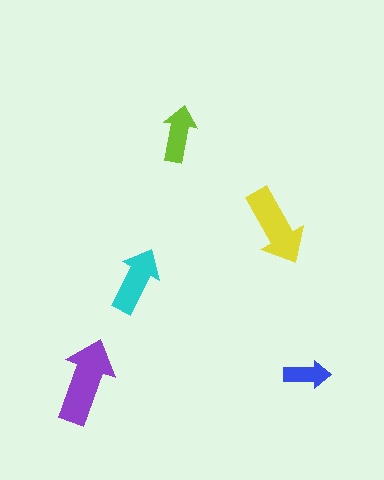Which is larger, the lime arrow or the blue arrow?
The lime one.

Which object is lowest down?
The purple arrow is bottommost.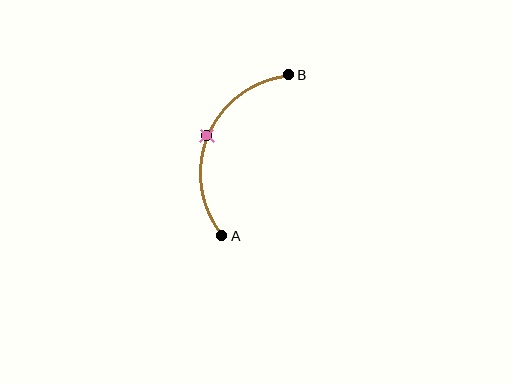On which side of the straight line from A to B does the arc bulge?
The arc bulges to the left of the straight line connecting A and B.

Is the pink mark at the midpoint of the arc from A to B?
Yes. The pink mark lies on the arc at equal arc-length from both A and B — it is the arc midpoint.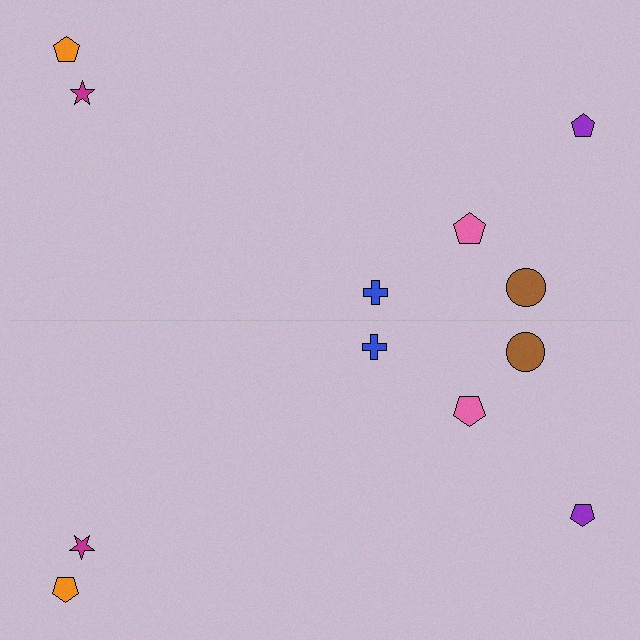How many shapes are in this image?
There are 12 shapes in this image.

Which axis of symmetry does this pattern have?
The pattern has a horizontal axis of symmetry running through the center of the image.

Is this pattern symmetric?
Yes, this pattern has bilateral (reflection) symmetry.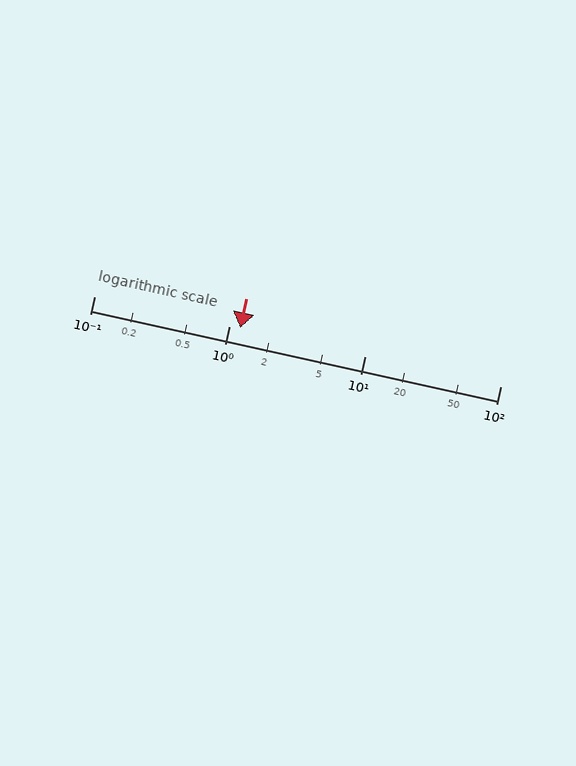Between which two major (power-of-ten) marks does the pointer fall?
The pointer is between 1 and 10.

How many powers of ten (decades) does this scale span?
The scale spans 3 decades, from 0.1 to 100.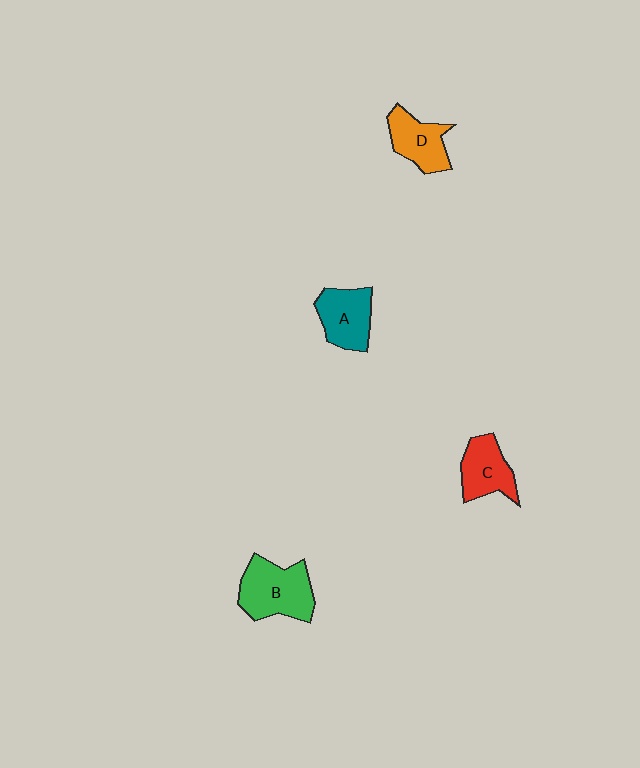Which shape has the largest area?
Shape B (green).